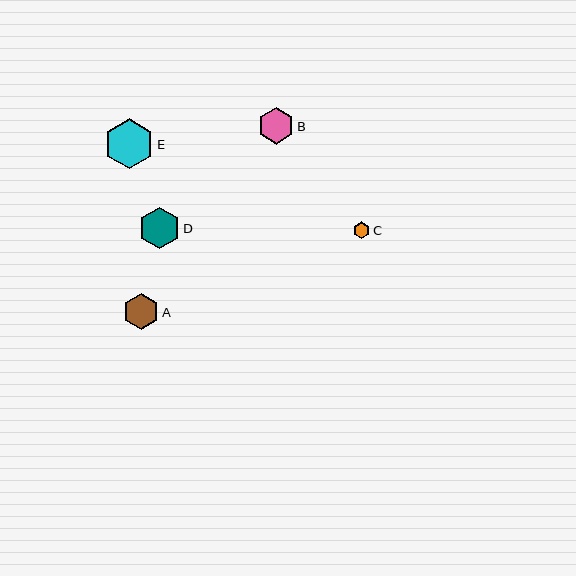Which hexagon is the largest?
Hexagon E is the largest with a size of approximately 50 pixels.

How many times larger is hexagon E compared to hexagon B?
Hexagon E is approximately 1.4 times the size of hexagon B.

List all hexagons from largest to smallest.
From largest to smallest: E, D, A, B, C.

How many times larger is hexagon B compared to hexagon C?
Hexagon B is approximately 2.1 times the size of hexagon C.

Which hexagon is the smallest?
Hexagon C is the smallest with a size of approximately 17 pixels.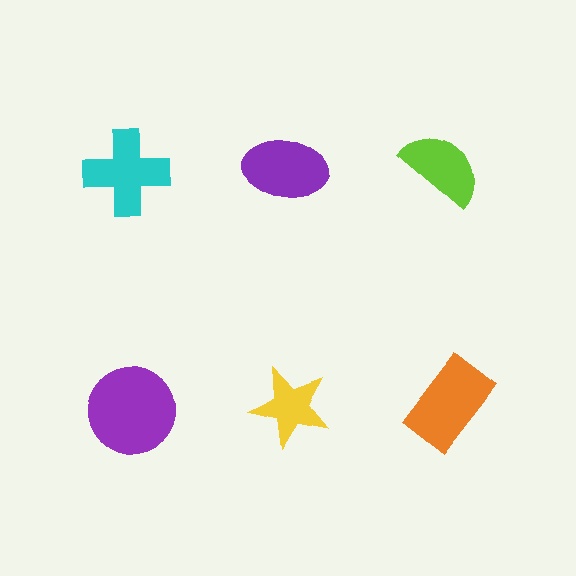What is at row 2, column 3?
An orange rectangle.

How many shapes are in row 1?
3 shapes.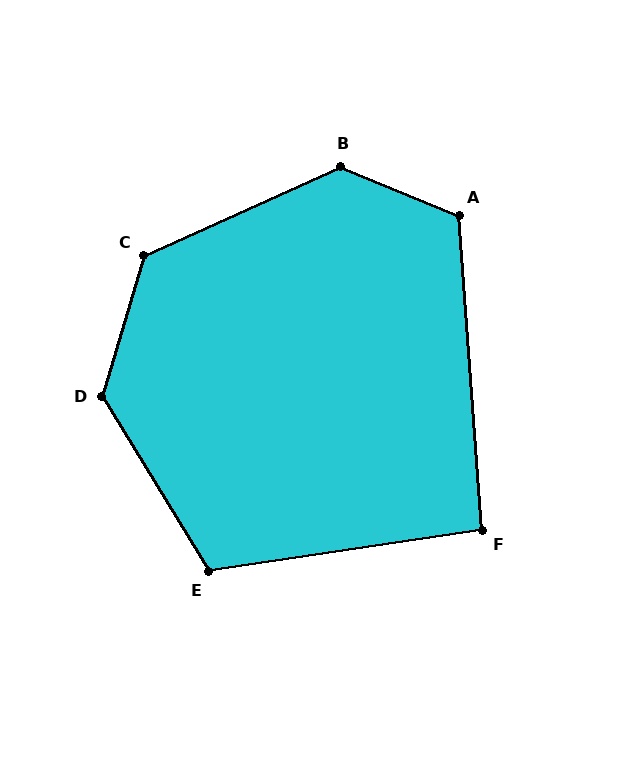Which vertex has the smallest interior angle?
F, at approximately 94 degrees.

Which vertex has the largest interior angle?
B, at approximately 133 degrees.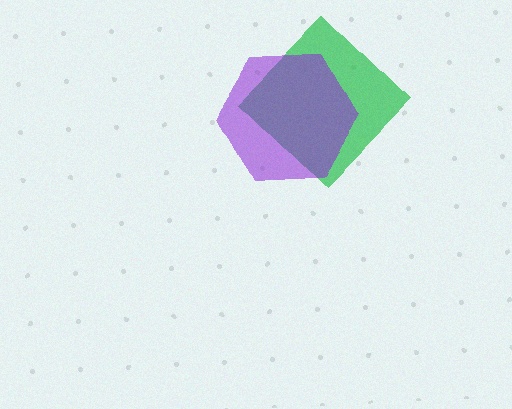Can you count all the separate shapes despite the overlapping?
Yes, there are 2 separate shapes.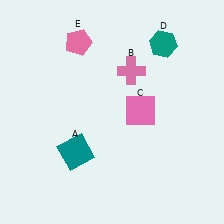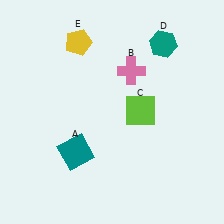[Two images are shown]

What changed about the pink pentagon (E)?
In Image 1, E is pink. In Image 2, it changed to yellow.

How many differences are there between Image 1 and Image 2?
There are 2 differences between the two images.